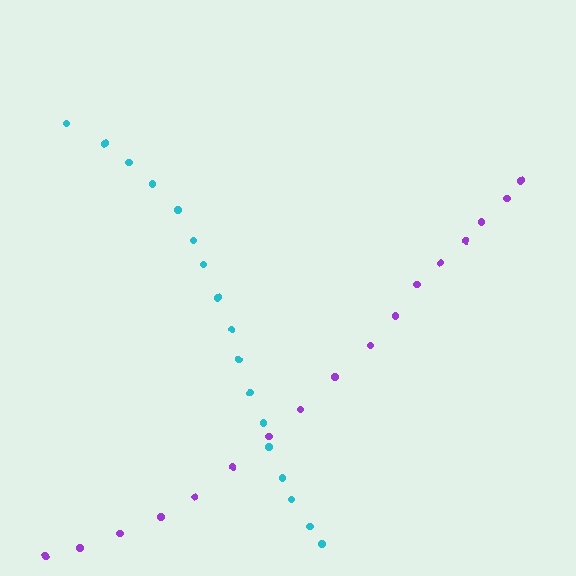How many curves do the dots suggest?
There are 2 distinct paths.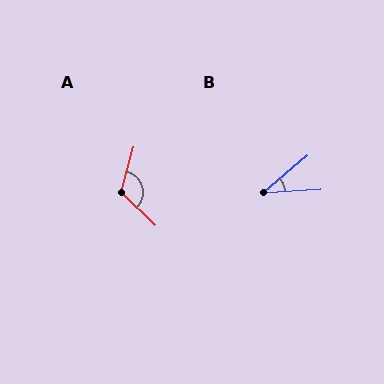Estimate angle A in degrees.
Approximately 118 degrees.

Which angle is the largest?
A, at approximately 118 degrees.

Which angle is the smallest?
B, at approximately 36 degrees.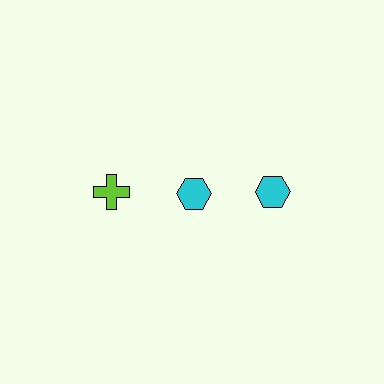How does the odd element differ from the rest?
It differs in both color (lime instead of cyan) and shape (cross instead of hexagon).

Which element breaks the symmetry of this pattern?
The lime cross in the top row, leftmost column breaks the symmetry. All other shapes are cyan hexagons.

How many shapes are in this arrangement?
There are 3 shapes arranged in a grid pattern.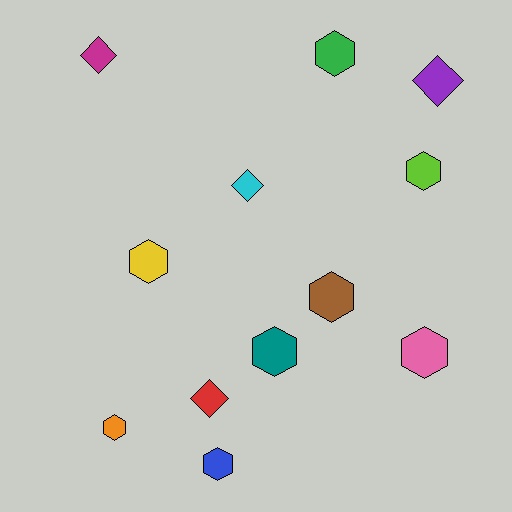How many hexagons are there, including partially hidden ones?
There are 8 hexagons.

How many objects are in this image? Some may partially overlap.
There are 12 objects.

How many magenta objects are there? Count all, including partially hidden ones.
There is 1 magenta object.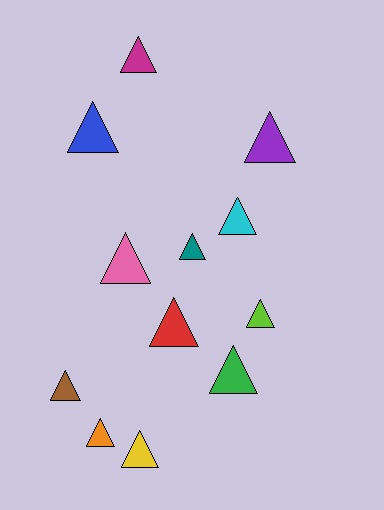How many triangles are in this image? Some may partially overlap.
There are 12 triangles.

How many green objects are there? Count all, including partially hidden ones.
There is 1 green object.